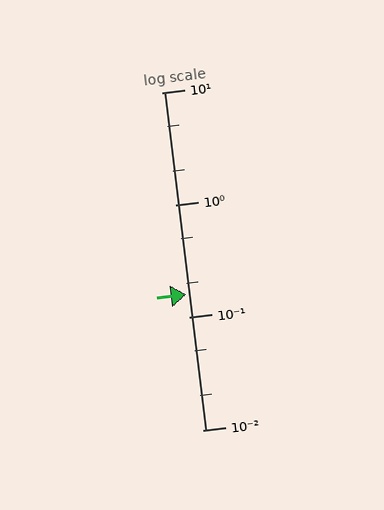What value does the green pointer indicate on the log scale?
The pointer indicates approximately 0.16.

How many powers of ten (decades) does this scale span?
The scale spans 3 decades, from 0.01 to 10.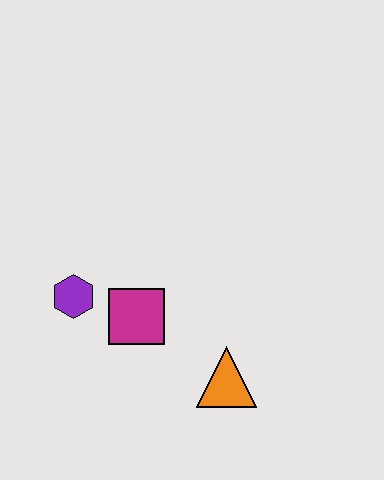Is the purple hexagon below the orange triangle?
No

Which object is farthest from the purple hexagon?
The orange triangle is farthest from the purple hexagon.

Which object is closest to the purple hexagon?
The magenta square is closest to the purple hexagon.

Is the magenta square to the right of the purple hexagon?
Yes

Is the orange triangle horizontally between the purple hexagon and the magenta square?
No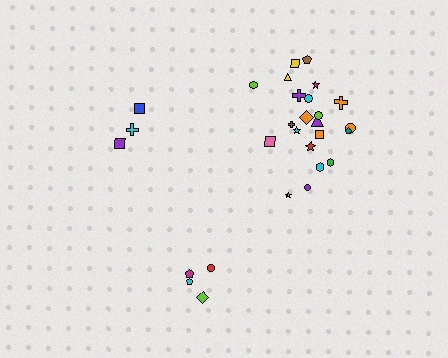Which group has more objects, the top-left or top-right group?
The top-right group.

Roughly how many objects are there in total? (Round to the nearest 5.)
Roughly 30 objects in total.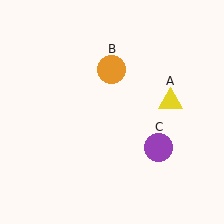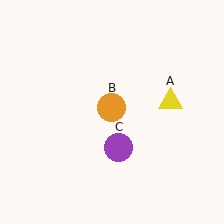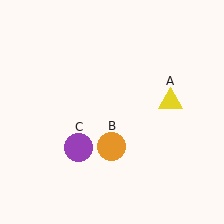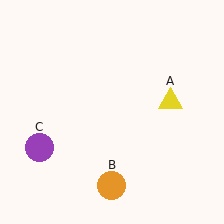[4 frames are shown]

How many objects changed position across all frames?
2 objects changed position: orange circle (object B), purple circle (object C).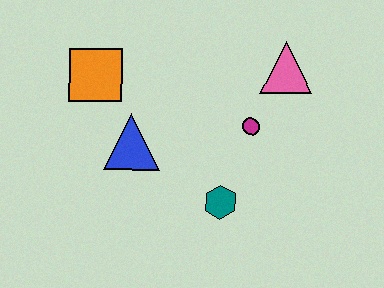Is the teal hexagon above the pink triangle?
No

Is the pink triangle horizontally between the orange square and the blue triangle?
No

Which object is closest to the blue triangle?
The orange square is closest to the blue triangle.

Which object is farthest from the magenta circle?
The orange square is farthest from the magenta circle.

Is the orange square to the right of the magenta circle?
No